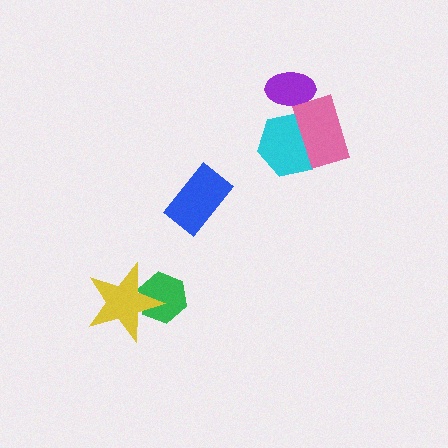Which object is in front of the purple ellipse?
The pink rectangle is in front of the purple ellipse.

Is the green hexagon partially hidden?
Yes, it is partially covered by another shape.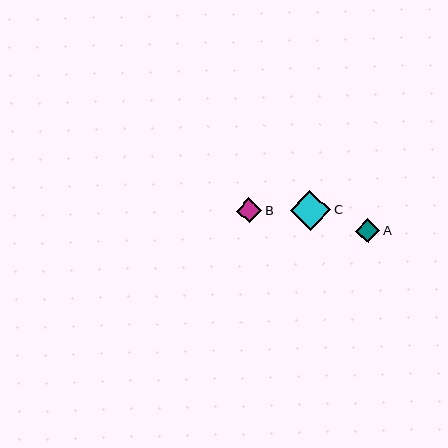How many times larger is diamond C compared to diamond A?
Diamond C is approximately 1.6 times the size of diamond A.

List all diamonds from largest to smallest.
From largest to smallest: C, B, A.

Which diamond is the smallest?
Diamond A is the smallest with a size of approximately 25 pixels.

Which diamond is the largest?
Diamond C is the largest with a size of approximately 40 pixels.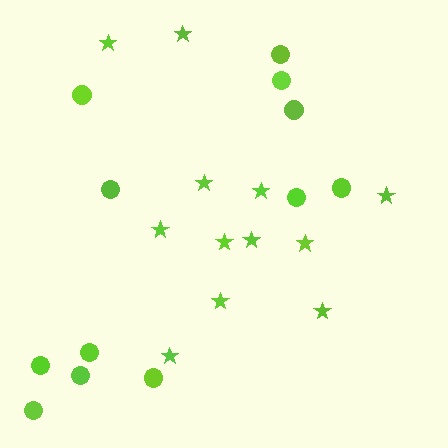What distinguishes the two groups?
There are 2 groups: one group of stars (12) and one group of circles (12).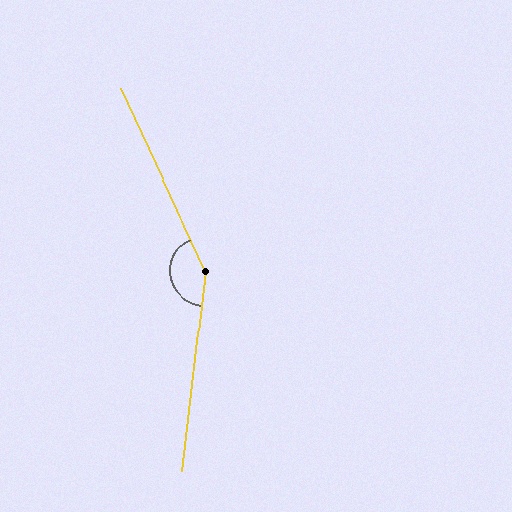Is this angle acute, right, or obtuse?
It is obtuse.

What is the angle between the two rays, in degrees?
Approximately 149 degrees.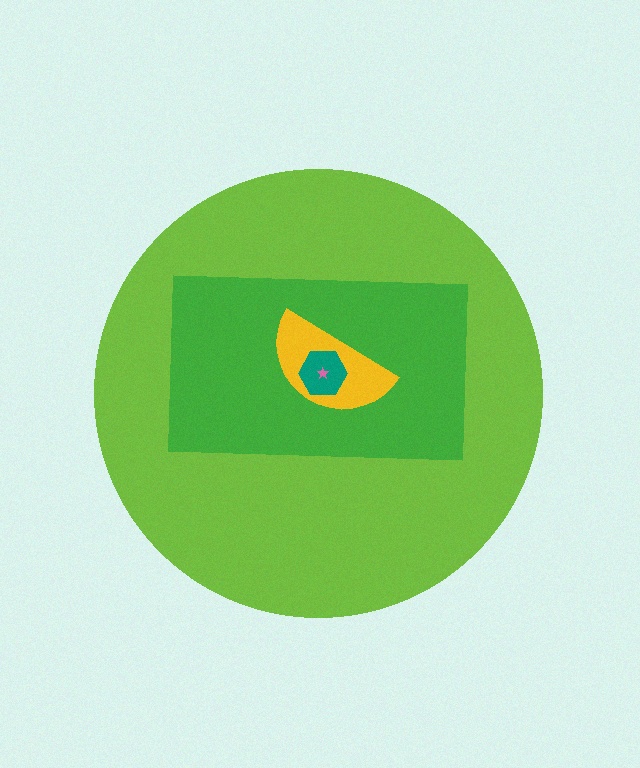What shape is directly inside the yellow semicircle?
The teal hexagon.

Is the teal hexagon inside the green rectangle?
Yes.